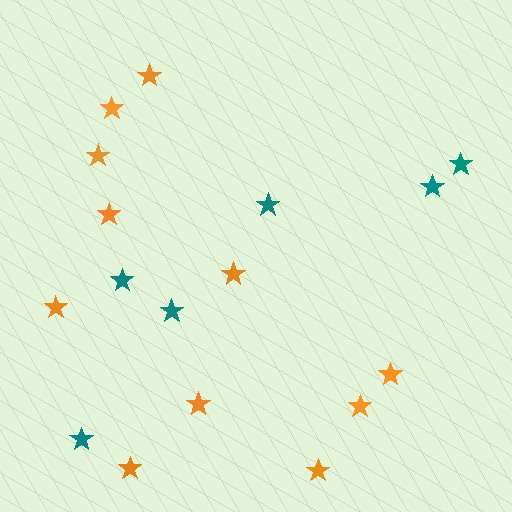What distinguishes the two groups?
There are 2 groups: one group of teal stars (6) and one group of orange stars (11).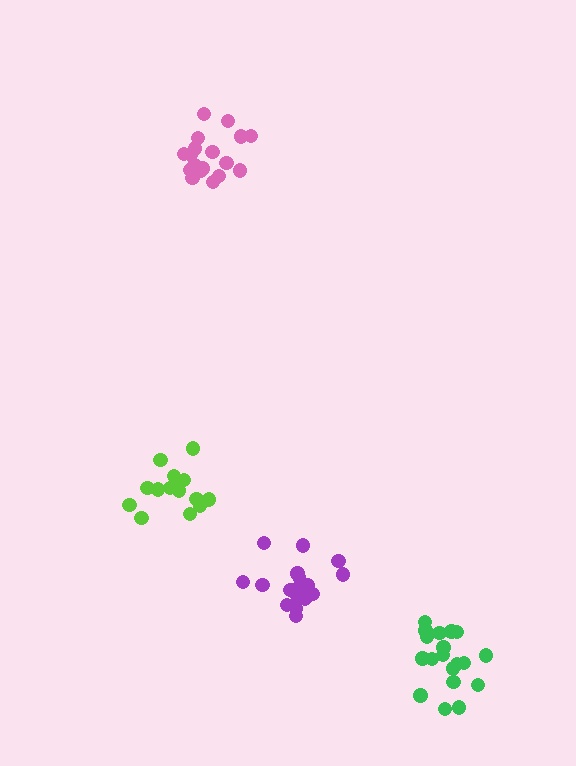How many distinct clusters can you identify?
There are 4 distinct clusters.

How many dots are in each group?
Group 1: 18 dots, Group 2: 21 dots, Group 3: 19 dots, Group 4: 15 dots (73 total).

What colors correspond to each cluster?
The clusters are colored: pink, purple, green, lime.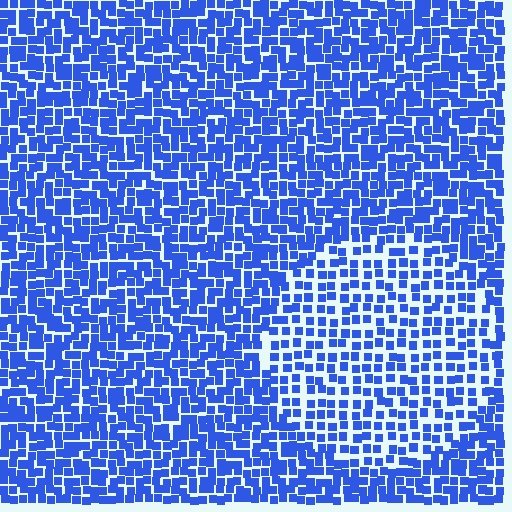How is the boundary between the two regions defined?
The boundary is defined by a change in element density (approximately 1.7x ratio). All elements are the same color, size, and shape.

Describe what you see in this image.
The image contains small blue elements arranged at two different densities. A circle-shaped region is visible where the elements are less densely packed than the surrounding area.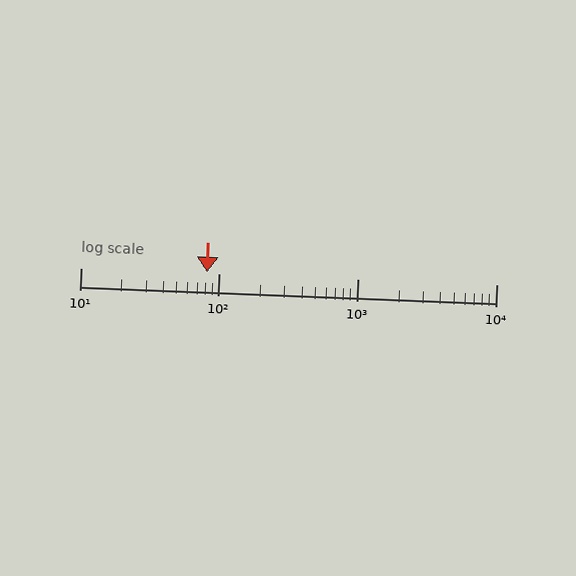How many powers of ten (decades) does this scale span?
The scale spans 3 decades, from 10 to 10000.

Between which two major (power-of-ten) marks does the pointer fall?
The pointer is between 10 and 100.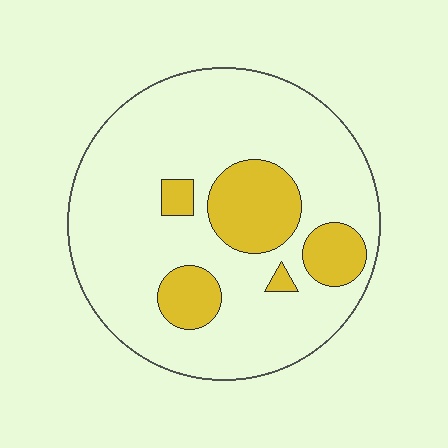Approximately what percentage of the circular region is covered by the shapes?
Approximately 20%.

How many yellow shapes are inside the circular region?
5.